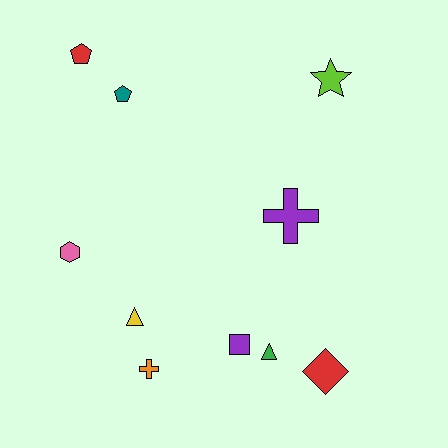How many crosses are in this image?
There are 2 crosses.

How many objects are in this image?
There are 10 objects.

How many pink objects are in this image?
There is 1 pink object.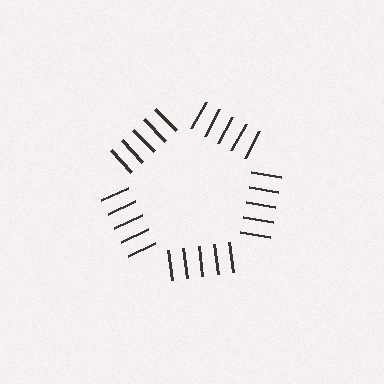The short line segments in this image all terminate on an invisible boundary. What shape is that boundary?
An illusory pentagon — the line segments terminate on its edges but no continuous stroke is drawn.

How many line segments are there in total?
25 — 5 along each of the 5 edges.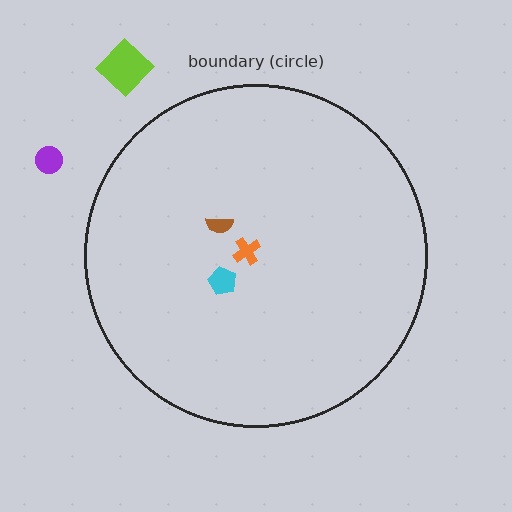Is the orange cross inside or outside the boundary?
Inside.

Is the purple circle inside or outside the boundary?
Outside.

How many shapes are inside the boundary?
3 inside, 2 outside.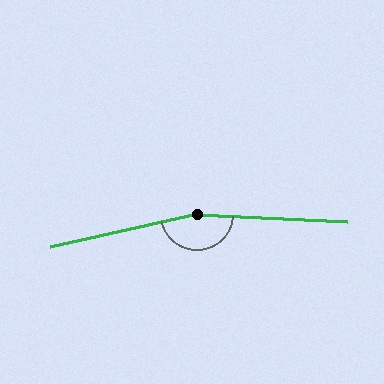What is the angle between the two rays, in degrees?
Approximately 165 degrees.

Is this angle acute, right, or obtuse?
It is obtuse.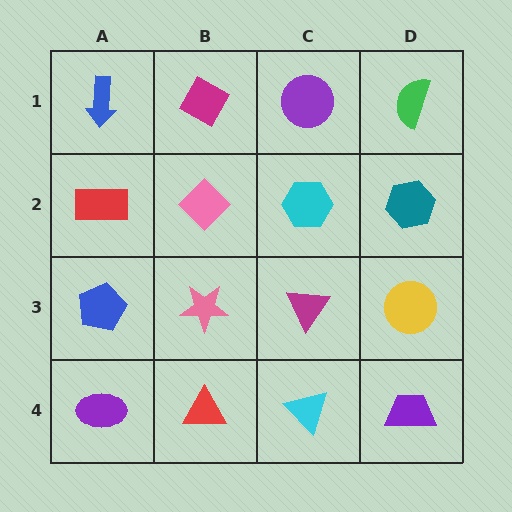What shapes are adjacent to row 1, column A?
A red rectangle (row 2, column A), a magenta diamond (row 1, column B).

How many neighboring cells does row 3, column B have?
4.